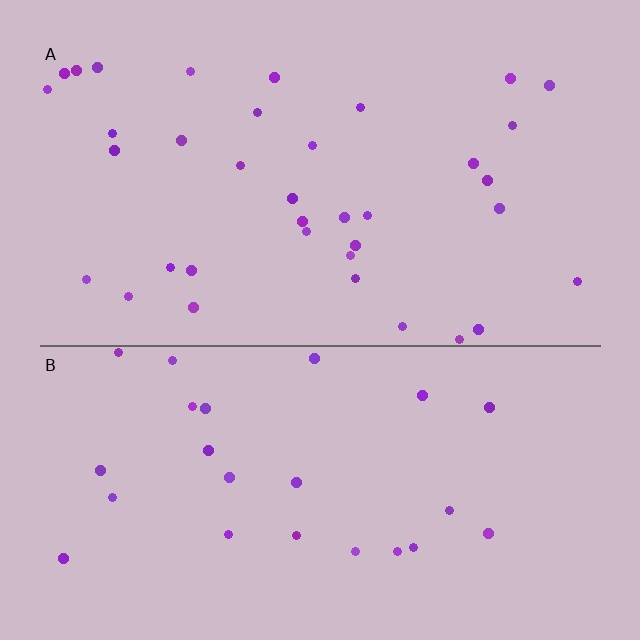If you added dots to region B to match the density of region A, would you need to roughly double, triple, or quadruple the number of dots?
Approximately double.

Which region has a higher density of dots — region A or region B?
A (the top).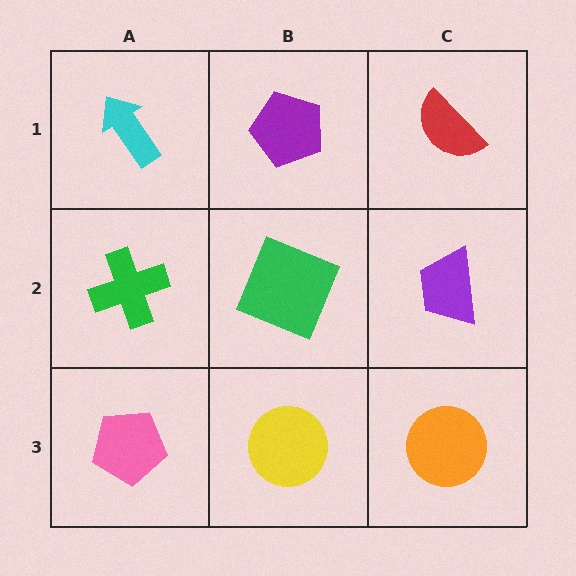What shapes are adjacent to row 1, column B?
A green square (row 2, column B), a cyan arrow (row 1, column A), a red semicircle (row 1, column C).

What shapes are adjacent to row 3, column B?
A green square (row 2, column B), a pink pentagon (row 3, column A), an orange circle (row 3, column C).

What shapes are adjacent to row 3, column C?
A purple trapezoid (row 2, column C), a yellow circle (row 3, column B).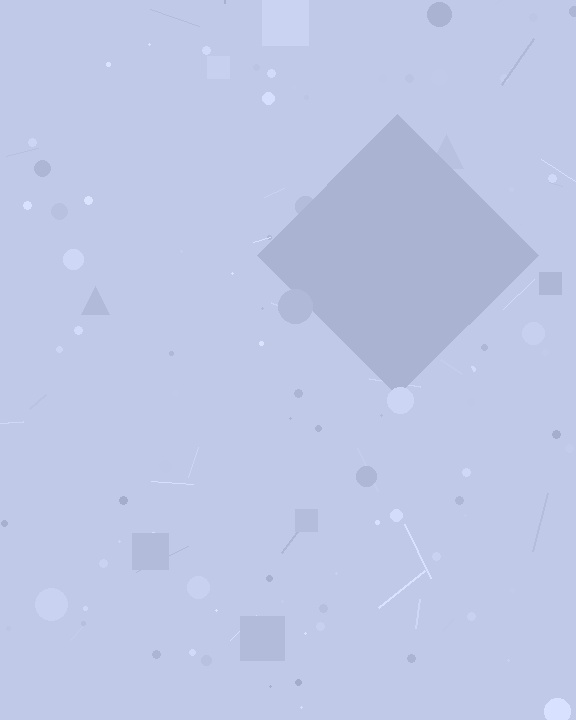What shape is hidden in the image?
A diamond is hidden in the image.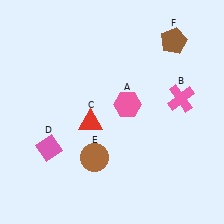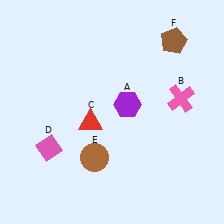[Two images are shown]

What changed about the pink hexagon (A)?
In Image 1, A is pink. In Image 2, it changed to purple.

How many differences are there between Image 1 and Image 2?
There is 1 difference between the two images.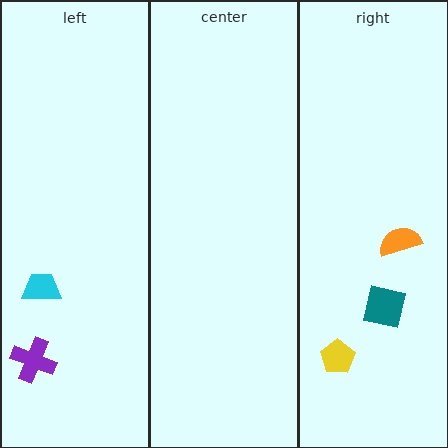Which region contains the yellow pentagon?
The right region.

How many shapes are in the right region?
3.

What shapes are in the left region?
The purple cross, the cyan trapezoid.